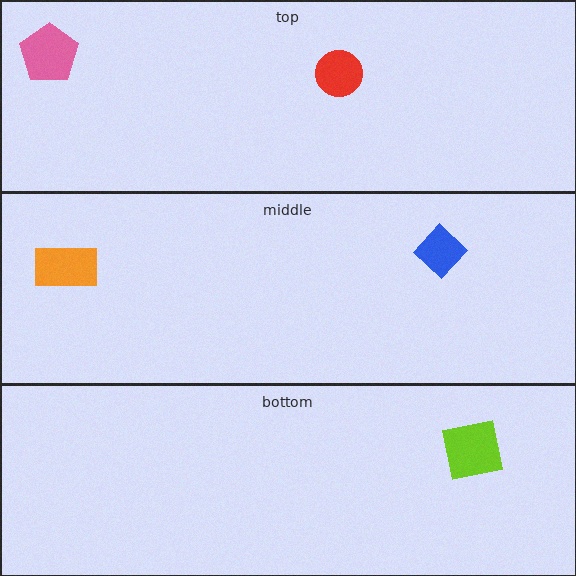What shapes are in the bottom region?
The lime square.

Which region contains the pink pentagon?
The top region.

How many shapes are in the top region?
2.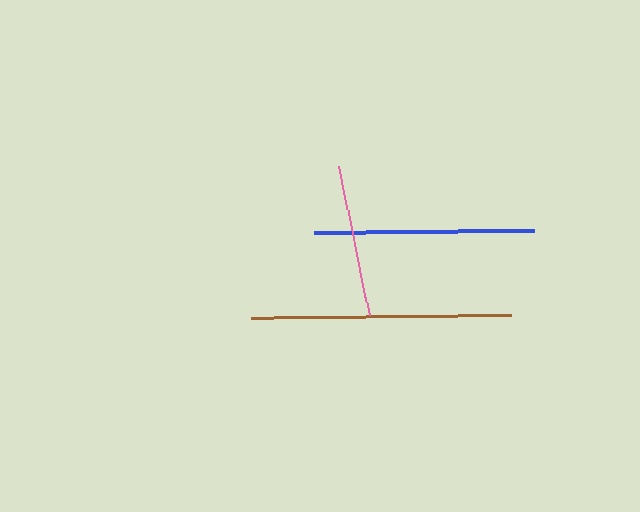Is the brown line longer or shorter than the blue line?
The brown line is longer than the blue line.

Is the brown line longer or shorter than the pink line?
The brown line is longer than the pink line.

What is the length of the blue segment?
The blue segment is approximately 221 pixels long.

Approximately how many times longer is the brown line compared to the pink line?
The brown line is approximately 1.7 times the length of the pink line.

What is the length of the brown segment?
The brown segment is approximately 260 pixels long.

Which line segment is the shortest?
The pink line is the shortest at approximately 153 pixels.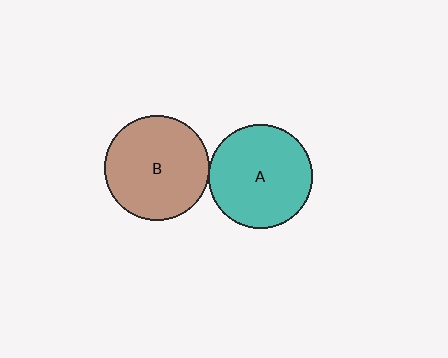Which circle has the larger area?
Circle B (brown).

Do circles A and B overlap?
Yes.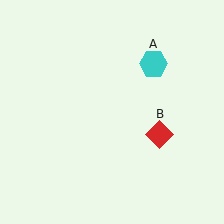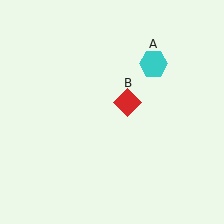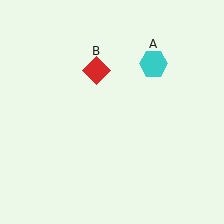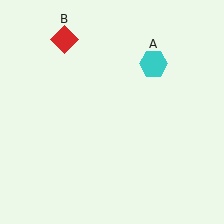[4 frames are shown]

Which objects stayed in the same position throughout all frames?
Cyan hexagon (object A) remained stationary.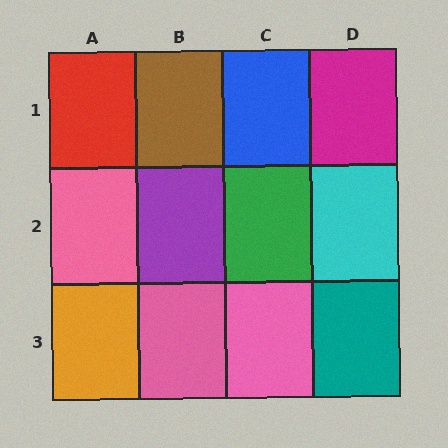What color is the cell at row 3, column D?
Teal.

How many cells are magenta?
1 cell is magenta.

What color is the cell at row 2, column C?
Green.